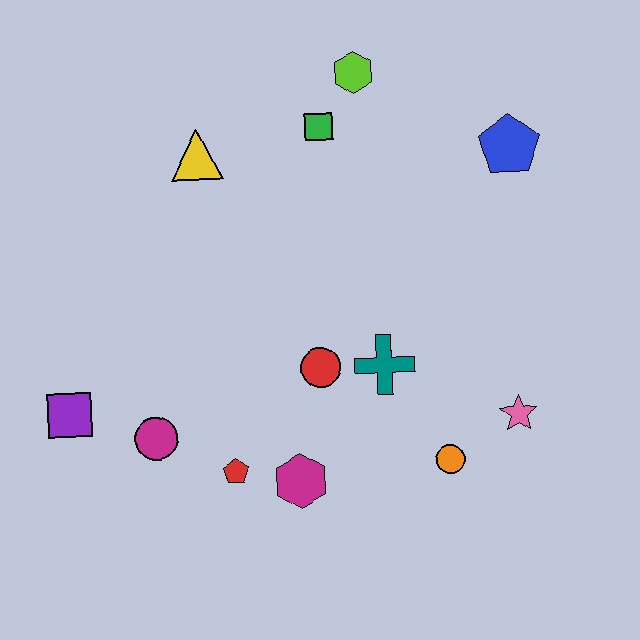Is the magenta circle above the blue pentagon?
No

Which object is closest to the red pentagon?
The magenta hexagon is closest to the red pentagon.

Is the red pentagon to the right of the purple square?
Yes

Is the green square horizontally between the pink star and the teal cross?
No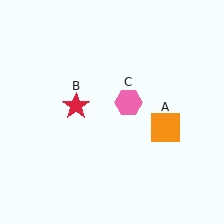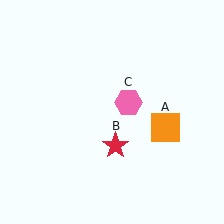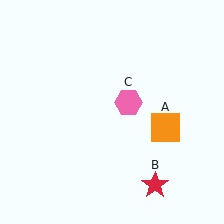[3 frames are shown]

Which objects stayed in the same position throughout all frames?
Orange square (object A) and pink hexagon (object C) remained stationary.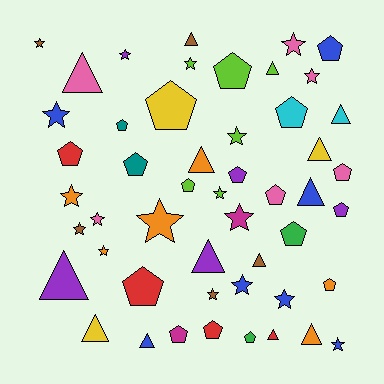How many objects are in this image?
There are 50 objects.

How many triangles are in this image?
There are 14 triangles.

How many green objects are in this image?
There are 2 green objects.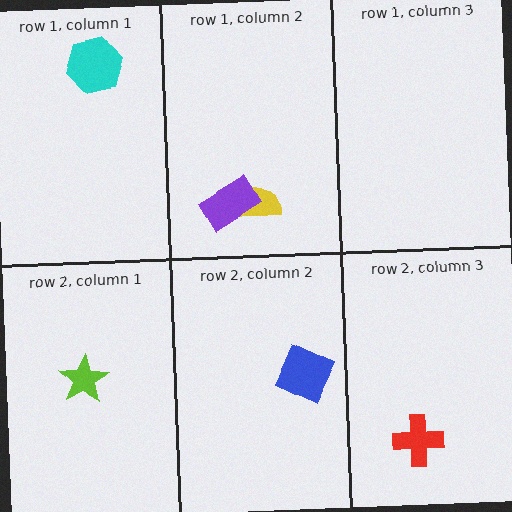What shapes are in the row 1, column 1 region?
The cyan hexagon.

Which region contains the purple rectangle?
The row 1, column 2 region.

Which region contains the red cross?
The row 2, column 3 region.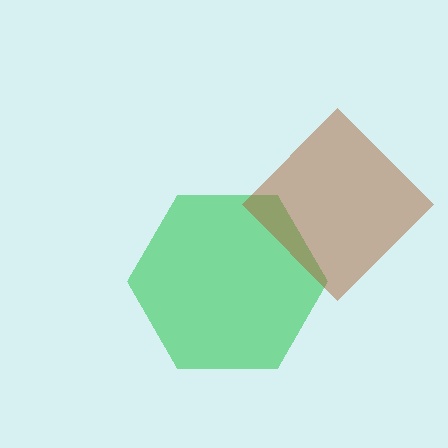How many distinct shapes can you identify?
There are 2 distinct shapes: a green hexagon, a brown diamond.